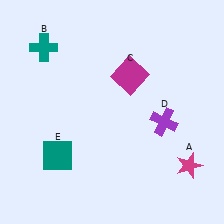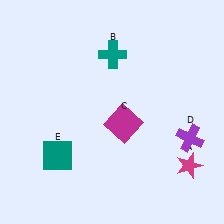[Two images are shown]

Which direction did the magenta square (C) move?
The magenta square (C) moved down.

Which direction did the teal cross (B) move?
The teal cross (B) moved right.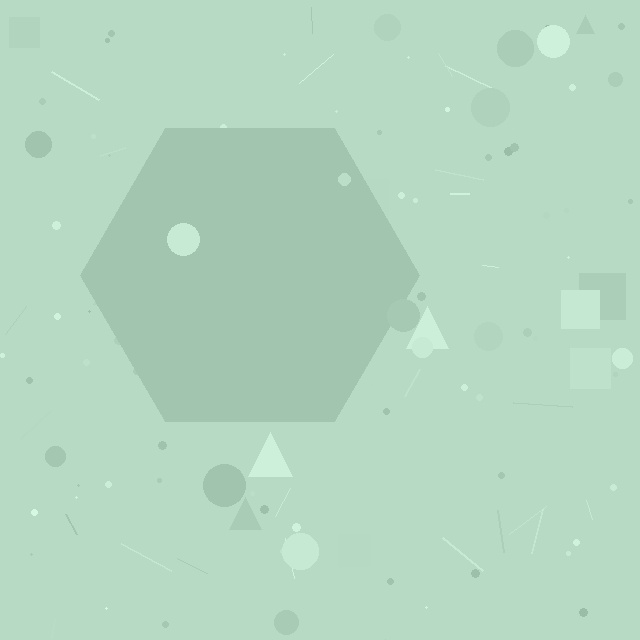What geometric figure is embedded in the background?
A hexagon is embedded in the background.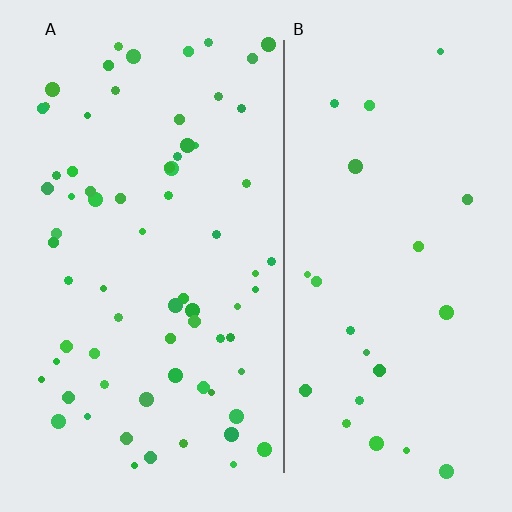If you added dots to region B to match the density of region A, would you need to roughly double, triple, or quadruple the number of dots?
Approximately triple.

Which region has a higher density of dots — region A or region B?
A (the left).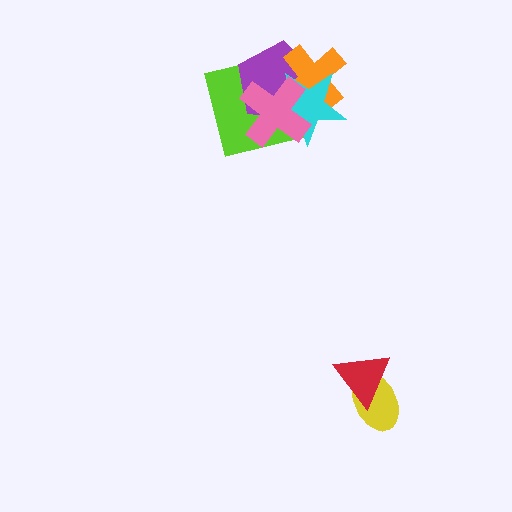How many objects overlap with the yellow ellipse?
1 object overlaps with the yellow ellipse.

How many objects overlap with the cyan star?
4 objects overlap with the cyan star.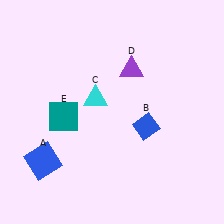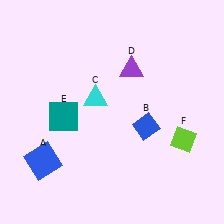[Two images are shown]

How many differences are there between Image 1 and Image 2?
There is 1 difference between the two images.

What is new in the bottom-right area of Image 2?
A lime diamond (F) was added in the bottom-right area of Image 2.